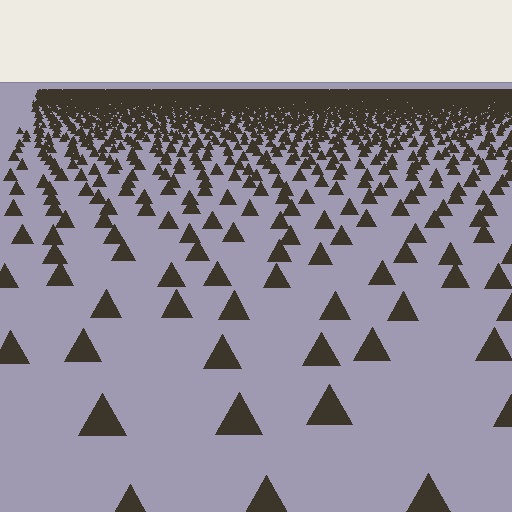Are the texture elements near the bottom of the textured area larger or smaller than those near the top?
Larger. Near the bottom, elements are closer to the viewer and appear at a bigger on-screen size.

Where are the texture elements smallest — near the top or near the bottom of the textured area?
Near the top.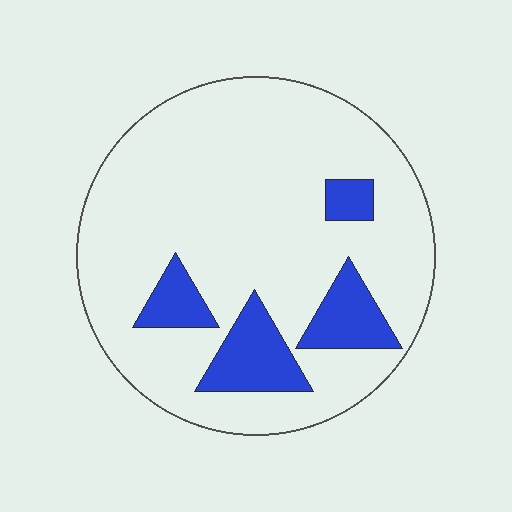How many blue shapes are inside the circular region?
4.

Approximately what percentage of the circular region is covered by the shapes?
Approximately 15%.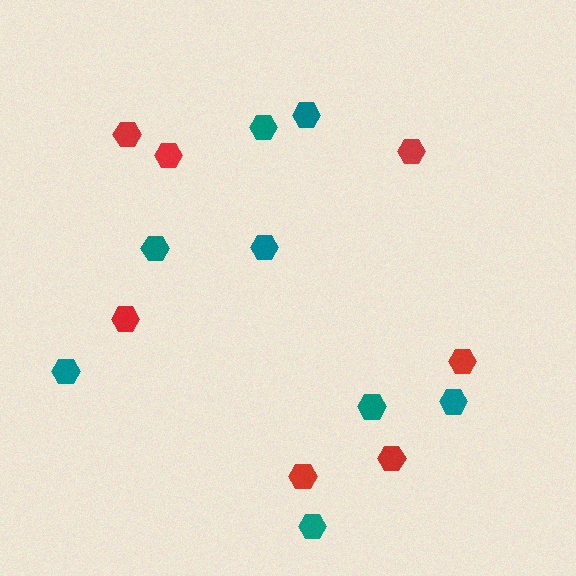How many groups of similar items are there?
There are 2 groups: one group of red hexagons (7) and one group of teal hexagons (8).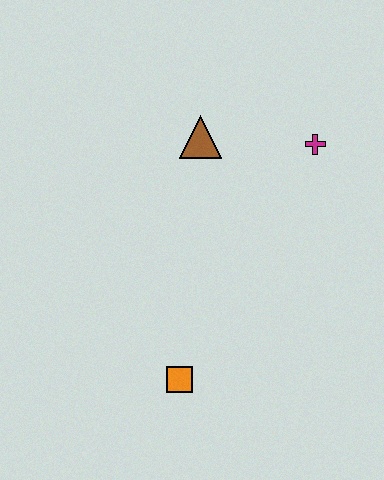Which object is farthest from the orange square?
The magenta cross is farthest from the orange square.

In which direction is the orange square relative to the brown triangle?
The orange square is below the brown triangle.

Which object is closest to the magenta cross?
The brown triangle is closest to the magenta cross.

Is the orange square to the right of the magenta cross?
No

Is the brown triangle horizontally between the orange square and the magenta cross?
Yes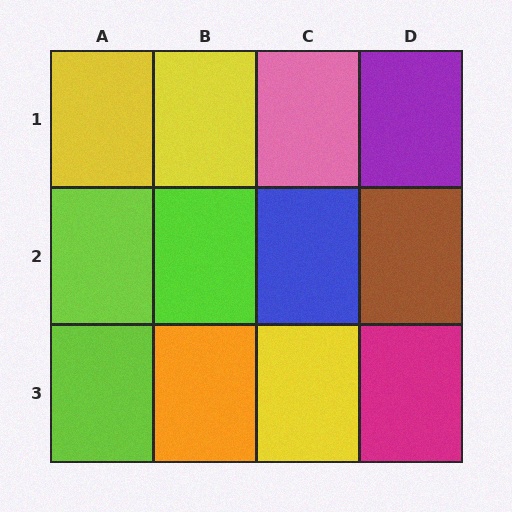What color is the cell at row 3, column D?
Magenta.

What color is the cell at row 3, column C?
Yellow.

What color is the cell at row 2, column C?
Blue.